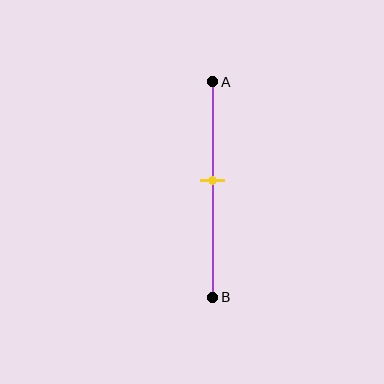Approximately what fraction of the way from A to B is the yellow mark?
The yellow mark is approximately 45% of the way from A to B.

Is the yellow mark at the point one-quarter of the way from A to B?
No, the mark is at about 45% from A, not at the 25% one-quarter point.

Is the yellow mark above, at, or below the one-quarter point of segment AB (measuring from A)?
The yellow mark is below the one-quarter point of segment AB.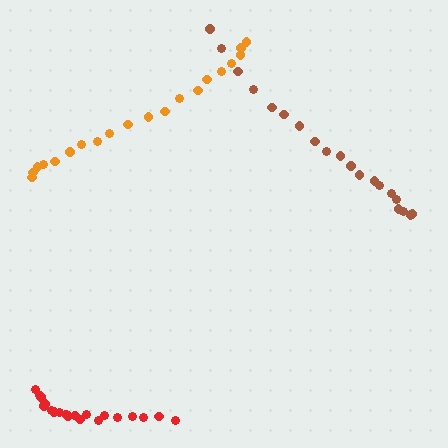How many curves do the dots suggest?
There are 3 distinct paths.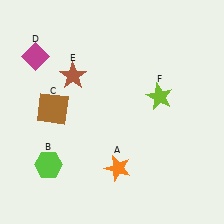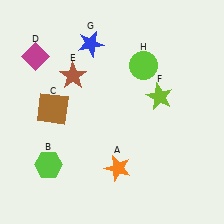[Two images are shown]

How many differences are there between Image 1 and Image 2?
There are 2 differences between the two images.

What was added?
A blue star (G), a lime circle (H) were added in Image 2.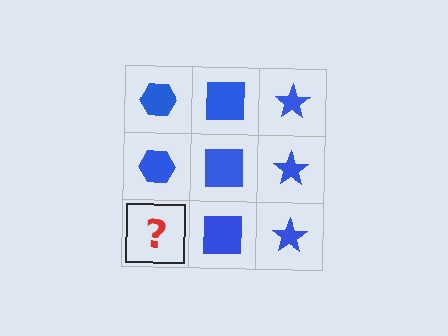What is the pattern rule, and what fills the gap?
The rule is that each column has a consistent shape. The gap should be filled with a blue hexagon.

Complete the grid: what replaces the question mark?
The question mark should be replaced with a blue hexagon.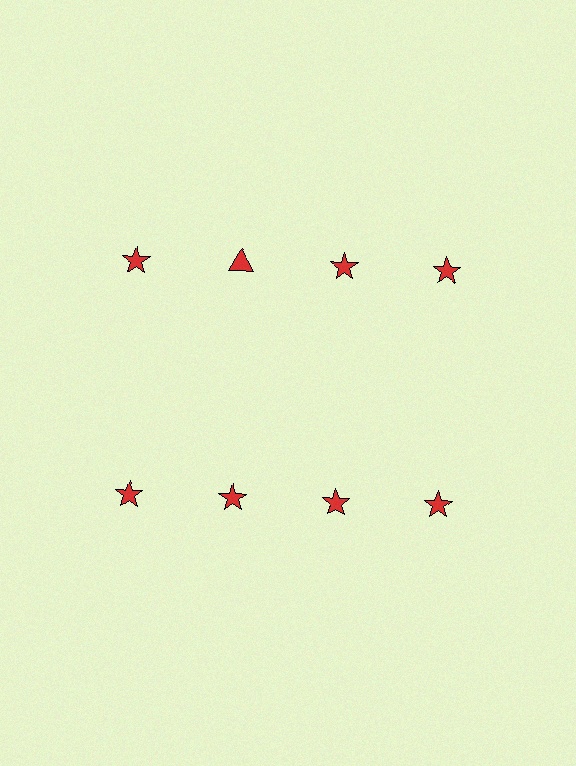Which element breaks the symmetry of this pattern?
The red triangle in the top row, second from left column breaks the symmetry. All other shapes are red stars.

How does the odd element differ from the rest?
It has a different shape: triangle instead of star.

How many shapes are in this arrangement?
There are 8 shapes arranged in a grid pattern.